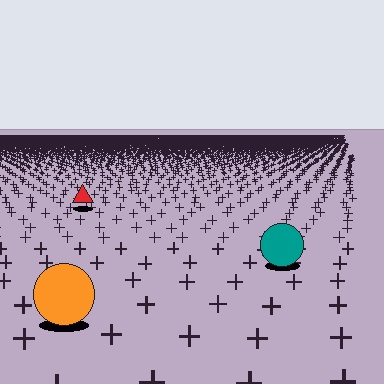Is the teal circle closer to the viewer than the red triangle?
Yes. The teal circle is closer — you can tell from the texture gradient: the ground texture is coarser near it.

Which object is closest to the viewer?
The orange circle is closest. The texture marks near it are larger and more spread out.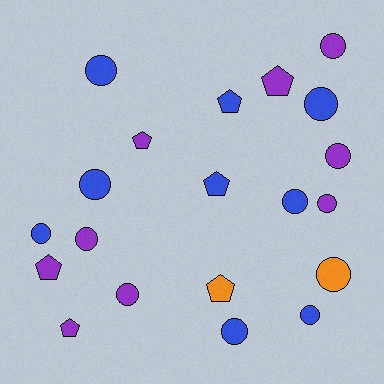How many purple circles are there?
There are 5 purple circles.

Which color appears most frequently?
Purple, with 9 objects.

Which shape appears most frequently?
Circle, with 13 objects.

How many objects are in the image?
There are 20 objects.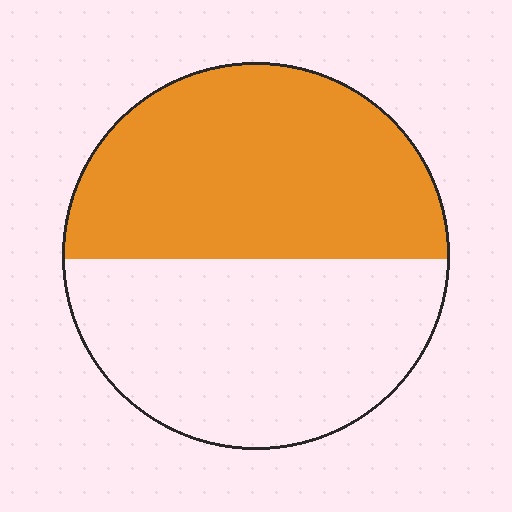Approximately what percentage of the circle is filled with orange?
Approximately 50%.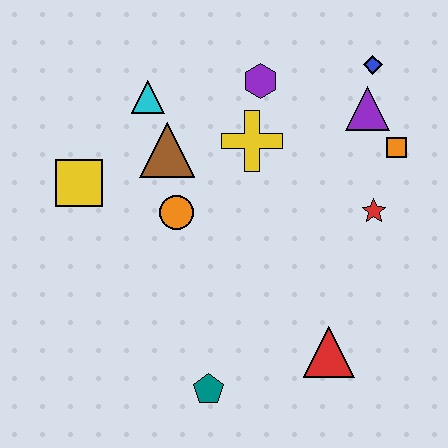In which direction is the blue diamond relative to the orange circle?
The blue diamond is to the right of the orange circle.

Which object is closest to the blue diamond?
The purple triangle is closest to the blue diamond.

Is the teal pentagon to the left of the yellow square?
No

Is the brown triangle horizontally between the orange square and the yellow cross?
No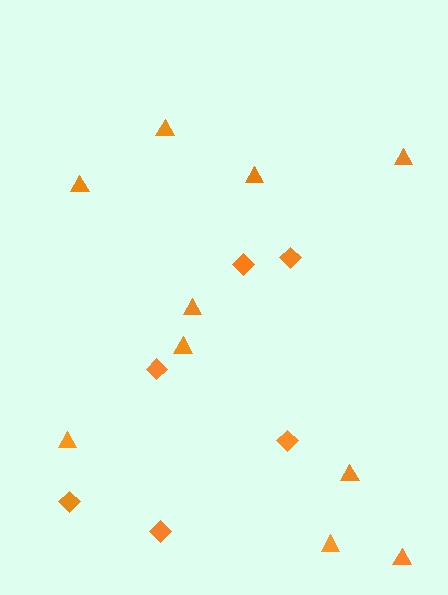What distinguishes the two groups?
There are 2 groups: one group of diamonds (6) and one group of triangles (10).